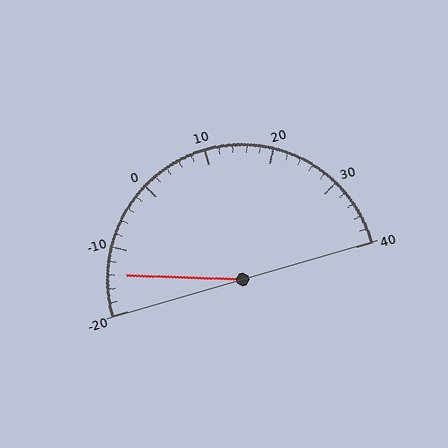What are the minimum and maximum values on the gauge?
The gauge ranges from -20 to 40.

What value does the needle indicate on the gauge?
The needle indicates approximately -14.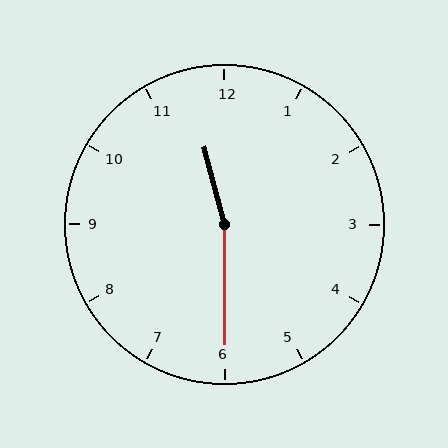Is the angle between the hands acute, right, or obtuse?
It is obtuse.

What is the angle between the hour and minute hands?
Approximately 165 degrees.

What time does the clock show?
11:30.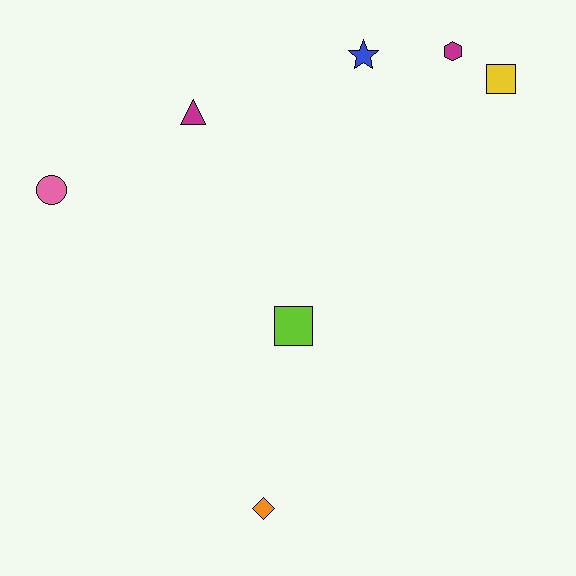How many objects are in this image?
There are 7 objects.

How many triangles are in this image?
There is 1 triangle.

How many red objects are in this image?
There are no red objects.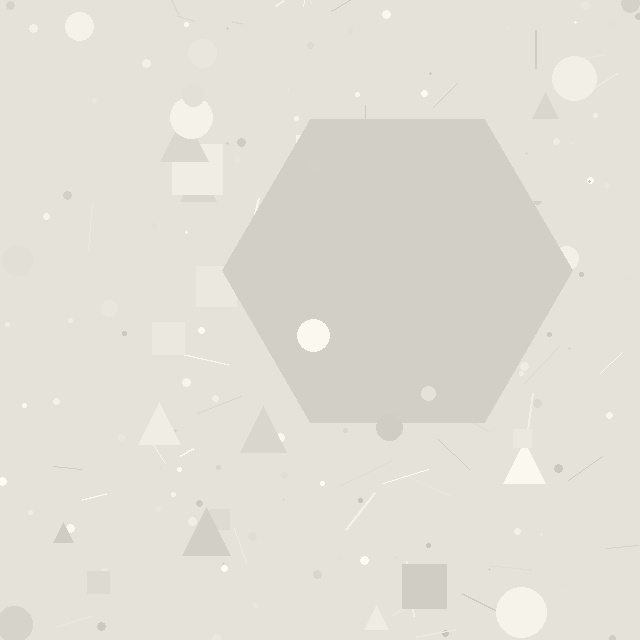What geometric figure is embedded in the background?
A hexagon is embedded in the background.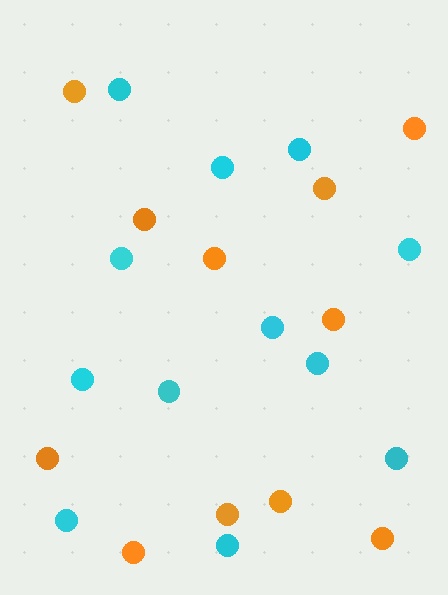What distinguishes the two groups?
There are 2 groups: one group of orange circles (11) and one group of cyan circles (12).